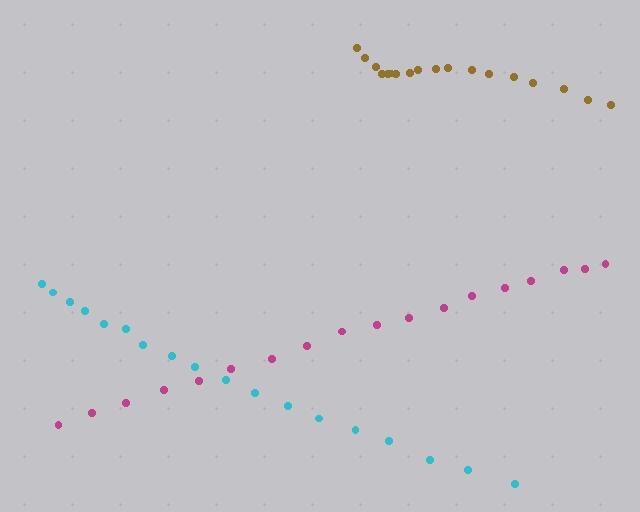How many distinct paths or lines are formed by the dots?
There are 3 distinct paths.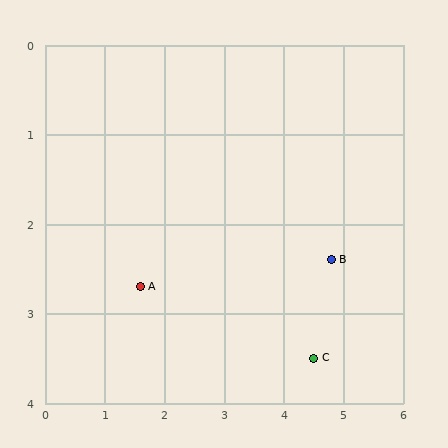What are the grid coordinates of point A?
Point A is at approximately (1.6, 2.7).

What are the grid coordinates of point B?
Point B is at approximately (4.8, 2.4).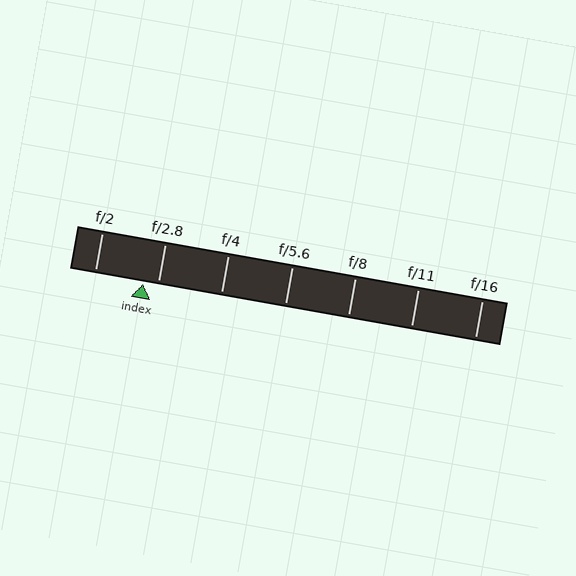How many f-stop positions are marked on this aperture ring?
There are 7 f-stop positions marked.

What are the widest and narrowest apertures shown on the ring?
The widest aperture shown is f/2 and the narrowest is f/16.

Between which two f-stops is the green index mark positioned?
The index mark is between f/2 and f/2.8.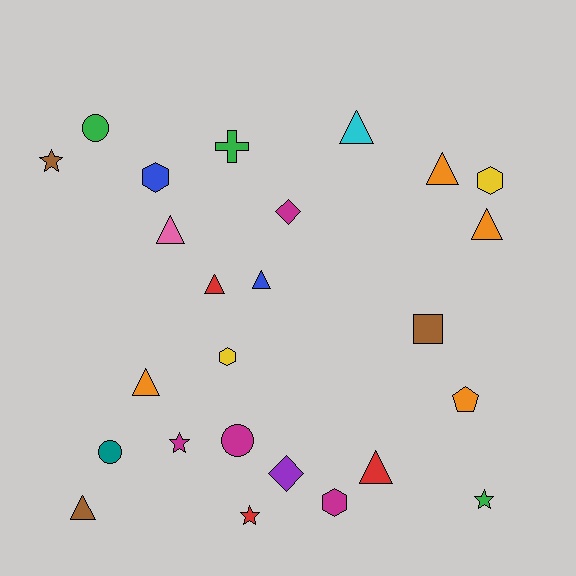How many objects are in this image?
There are 25 objects.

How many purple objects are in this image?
There is 1 purple object.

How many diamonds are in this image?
There are 2 diamonds.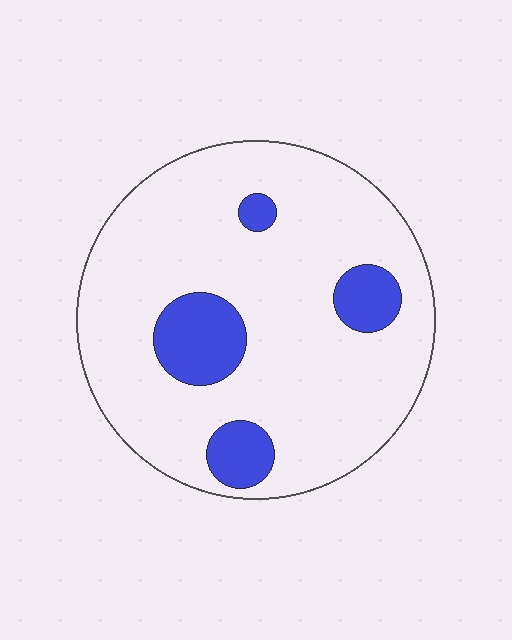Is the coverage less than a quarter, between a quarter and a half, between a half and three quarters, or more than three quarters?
Less than a quarter.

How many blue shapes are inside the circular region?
4.